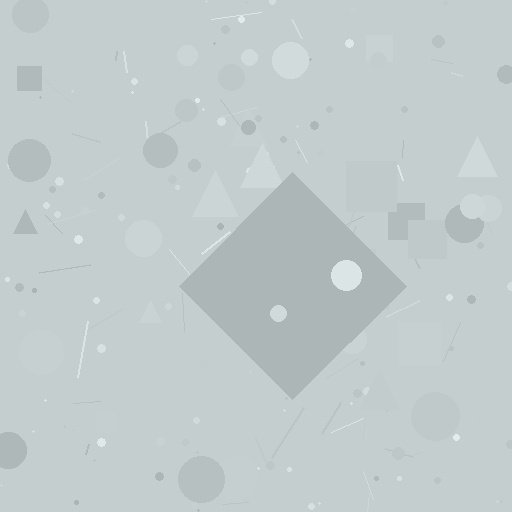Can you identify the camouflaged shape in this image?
The camouflaged shape is a diamond.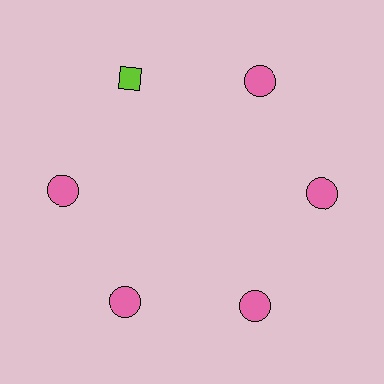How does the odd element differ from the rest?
It differs in both color (lime instead of pink) and shape (diamond instead of circle).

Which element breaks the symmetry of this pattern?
The lime diamond at roughly the 11 o'clock position breaks the symmetry. All other shapes are pink circles.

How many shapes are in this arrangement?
There are 6 shapes arranged in a ring pattern.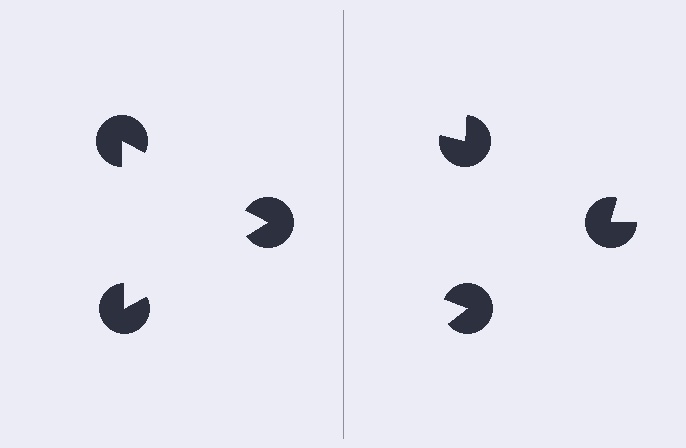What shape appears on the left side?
An illusory triangle.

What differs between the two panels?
The pac-man discs are positioned identically on both sides; only the wedge orientations differ. On the left they align to a triangle; on the right they are misaligned.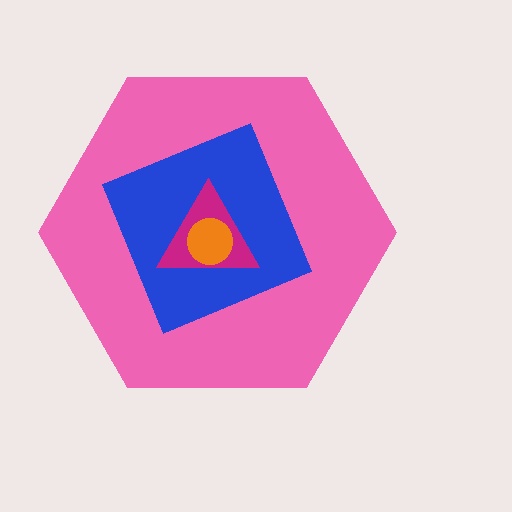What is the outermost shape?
The pink hexagon.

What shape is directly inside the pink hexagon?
The blue diamond.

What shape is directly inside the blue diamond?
The magenta triangle.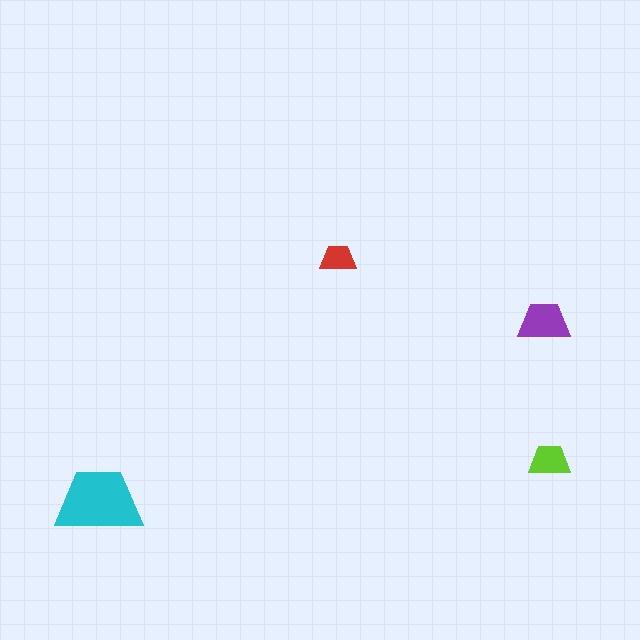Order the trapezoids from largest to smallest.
the cyan one, the purple one, the lime one, the red one.